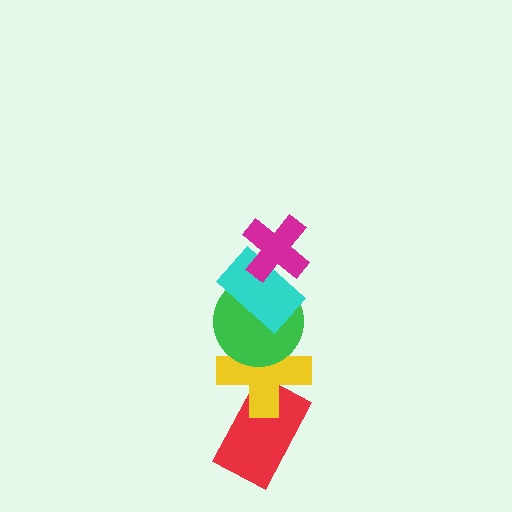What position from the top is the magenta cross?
The magenta cross is 1st from the top.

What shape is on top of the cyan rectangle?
The magenta cross is on top of the cyan rectangle.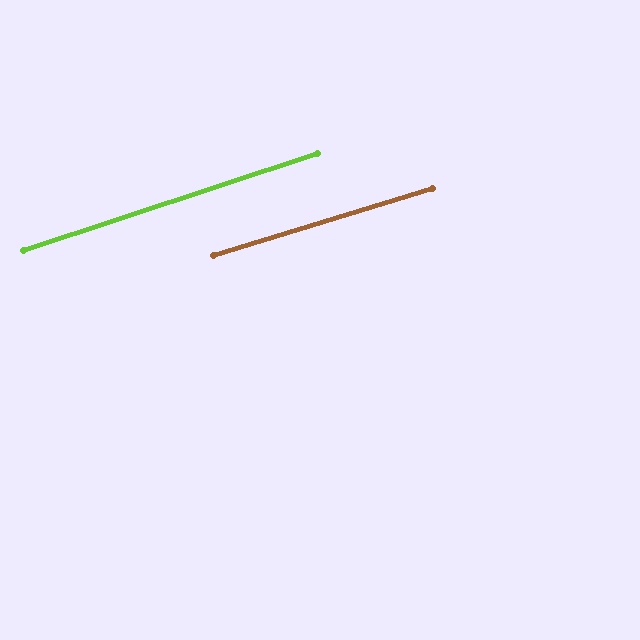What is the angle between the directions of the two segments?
Approximately 1 degree.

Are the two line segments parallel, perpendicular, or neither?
Parallel — their directions differ by only 1.3°.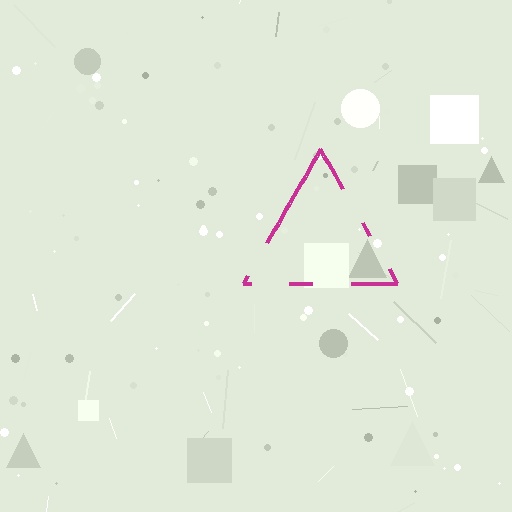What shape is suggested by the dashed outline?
The dashed outline suggests a triangle.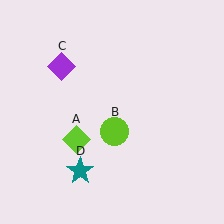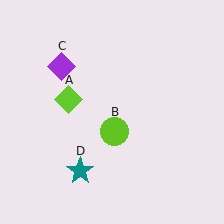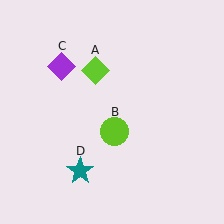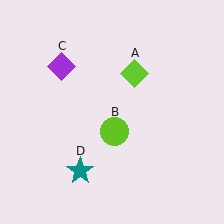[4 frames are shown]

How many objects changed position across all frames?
1 object changed position: lime diamond (object A).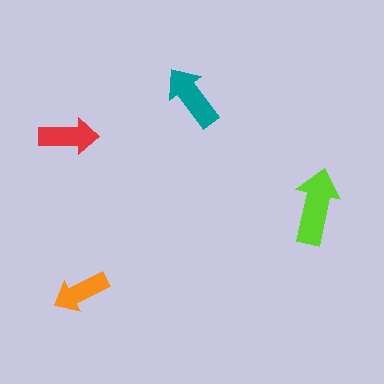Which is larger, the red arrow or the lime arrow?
The lime one.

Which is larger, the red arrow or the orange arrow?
The red one.